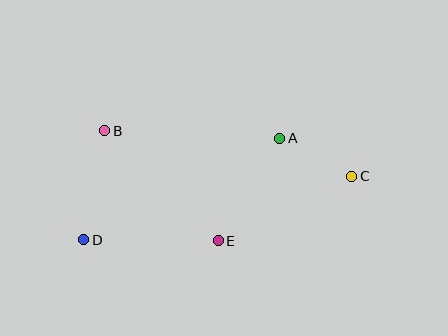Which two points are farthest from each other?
Points C and D are farthest from each other.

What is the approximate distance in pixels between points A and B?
The distance between A and B is approximately 175 pixels.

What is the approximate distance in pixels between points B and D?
The distance between B and D is approximately 111 pixels.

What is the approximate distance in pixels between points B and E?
The distance between B and E is approximately 158 pixels.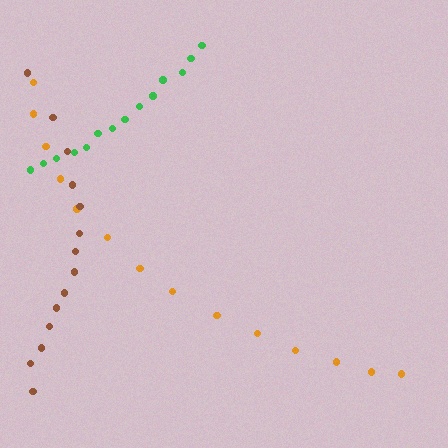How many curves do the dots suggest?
There are 3 distinct paths.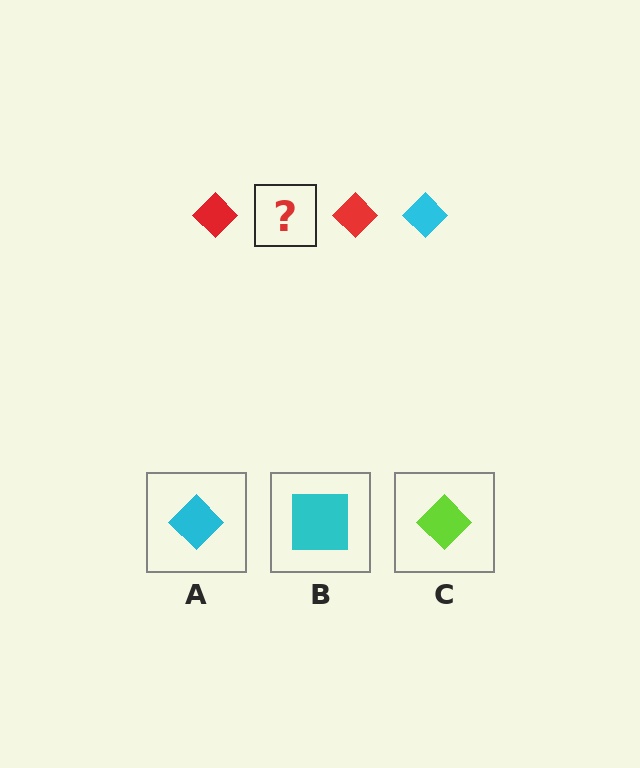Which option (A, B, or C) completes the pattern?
A.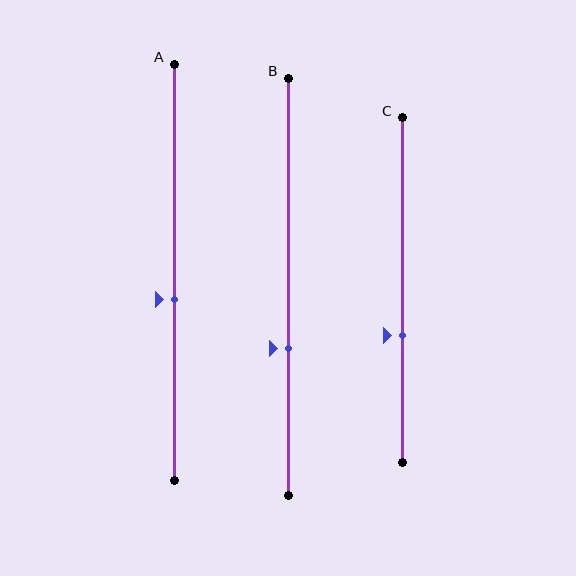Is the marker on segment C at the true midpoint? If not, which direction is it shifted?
No, the marker on segment C is shifted downward by about 13% of the segment length.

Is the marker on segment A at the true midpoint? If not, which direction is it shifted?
No, the marker on segment A is shifted downward by about 6% of the segment length.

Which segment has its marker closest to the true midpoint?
Segment A has its marker closest to the true midpoint.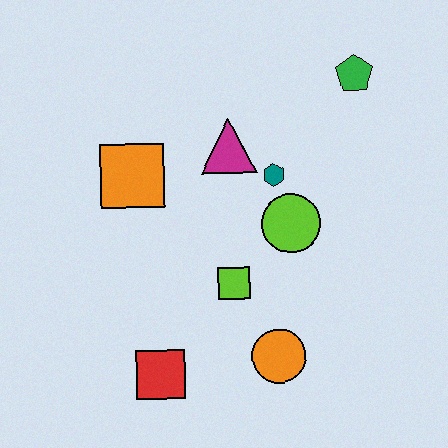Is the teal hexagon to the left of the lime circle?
Yes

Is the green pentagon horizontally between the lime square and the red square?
No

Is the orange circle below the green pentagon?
Yes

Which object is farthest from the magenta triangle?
The red square is farthest from the magenta triangle.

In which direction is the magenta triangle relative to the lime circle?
The magenta triangle is above the lime circle.